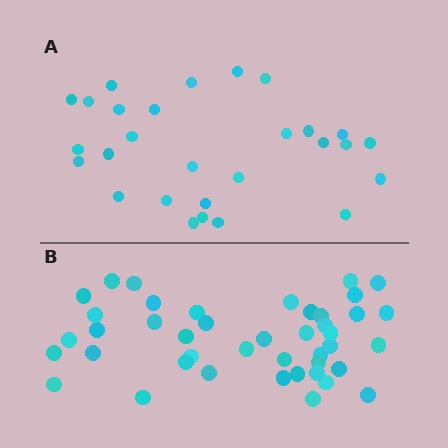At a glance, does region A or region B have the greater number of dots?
Region B (the bottom region) has more dots.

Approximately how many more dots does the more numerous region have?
Region B has approximately 15 more dots than region A.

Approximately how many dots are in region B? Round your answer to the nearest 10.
About 40 dots. (The exact count is 43, which rounds to 40.)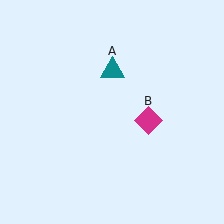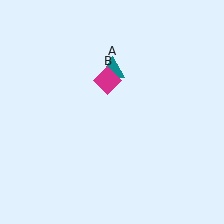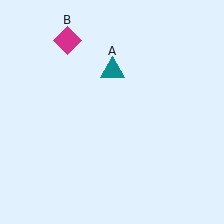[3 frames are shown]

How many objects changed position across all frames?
1 object changed position: magenta diamond (object B).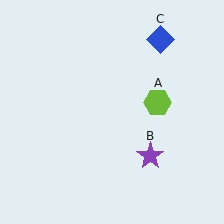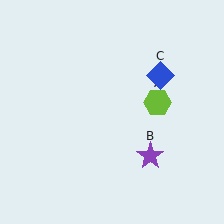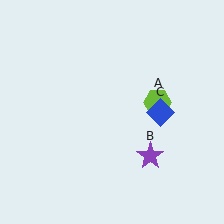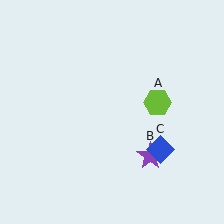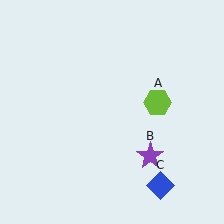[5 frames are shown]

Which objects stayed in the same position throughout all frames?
Lime hexagon (object A) and purple star (object B) remained stationary.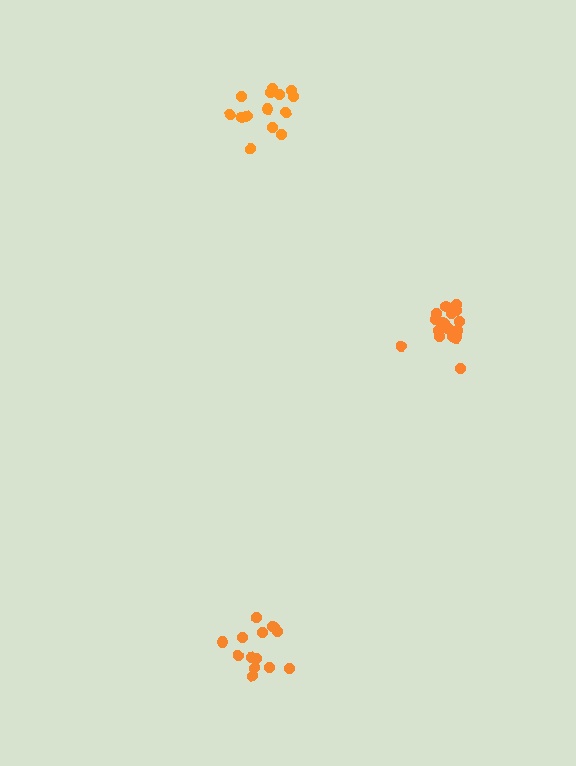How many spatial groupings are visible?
There are 3 spatial groupings.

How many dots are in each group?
Group 1: 14 dots, Group 2: 14 dots, Group 3: 19 dots (47 total).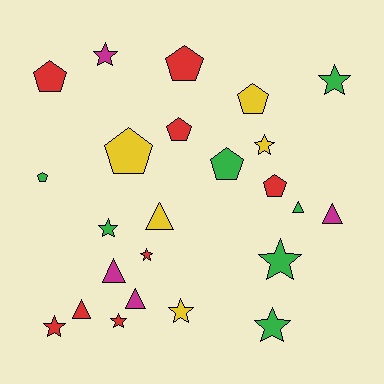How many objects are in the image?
There are 24 objects.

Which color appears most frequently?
Red, with 8 objects.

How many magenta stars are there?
There is 1 magenta star.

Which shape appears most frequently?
Star, with 10 objects.